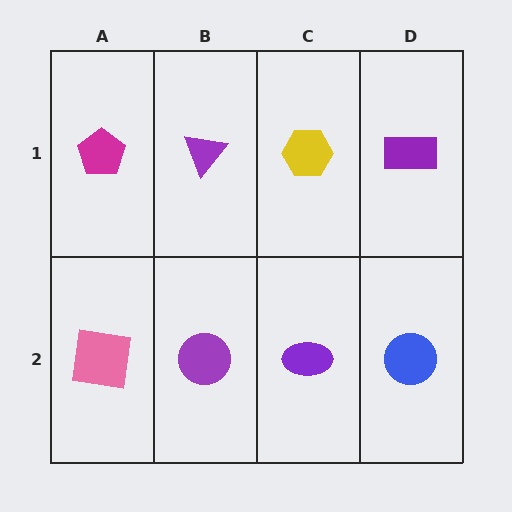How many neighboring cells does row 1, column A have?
2.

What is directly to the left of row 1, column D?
A yellow hexagon.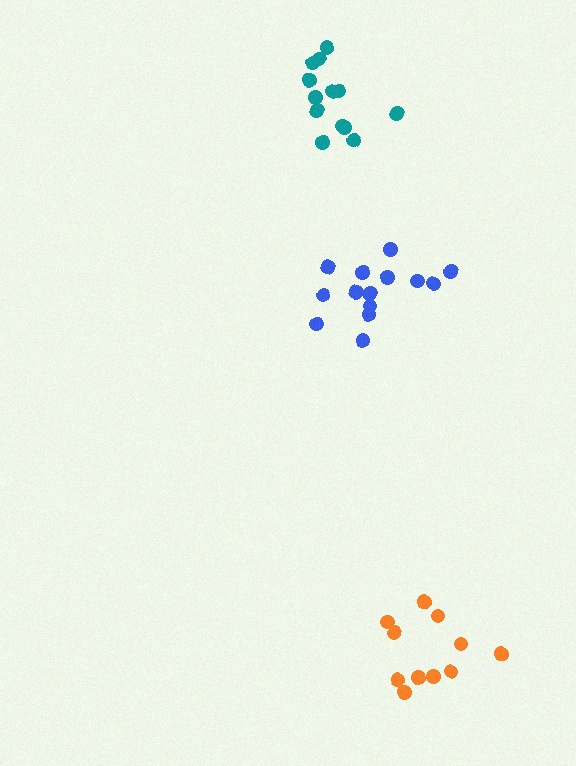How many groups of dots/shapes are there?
There are 3 groups.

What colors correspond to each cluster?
The clusters are colored: teal, orange, blue.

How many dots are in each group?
Group 1: 13 dots, Group 2: 11 dots, Group 3: 14 dots (38 total).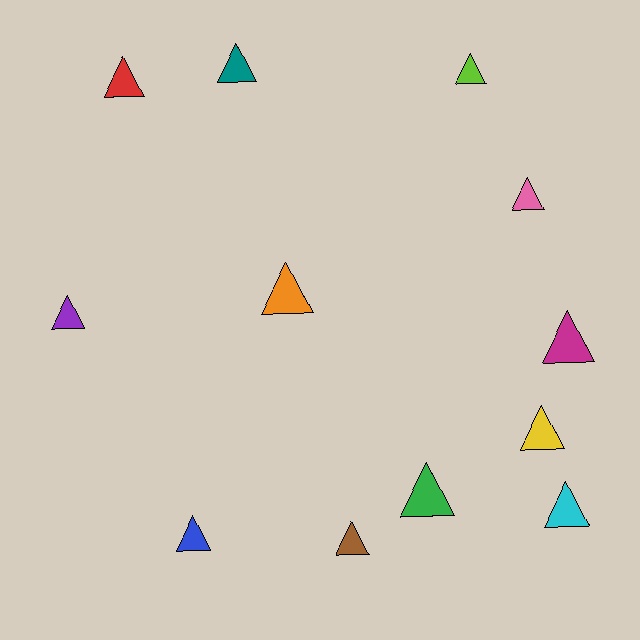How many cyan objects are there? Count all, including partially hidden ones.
There is 1 cyan object.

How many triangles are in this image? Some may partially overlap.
There are 12 triangles.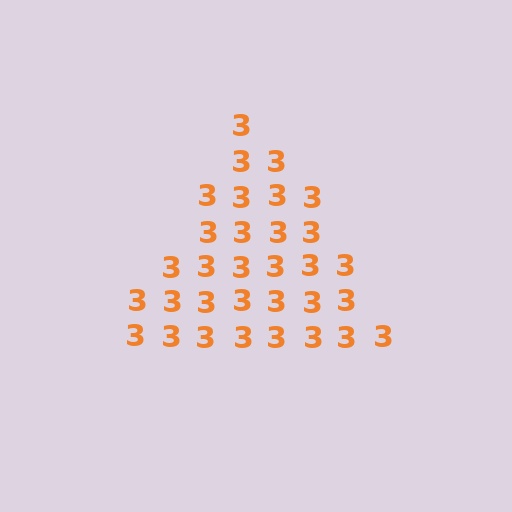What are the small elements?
The small elements are digit 3's.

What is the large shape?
The large shape is a triangle.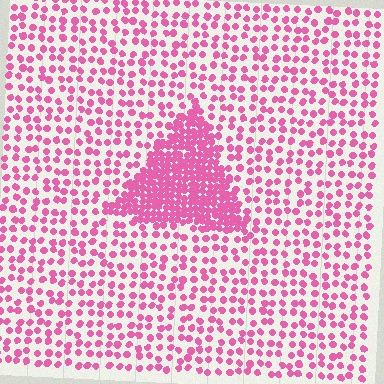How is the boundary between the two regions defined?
The boundary is defined by a change in element density (approximately 2.8x ratio). All elements are the same color, size, and shape.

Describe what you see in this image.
The image contains small pink elements arranged at two different densities. A triangle-shaped region is visible where the elements are more densely packed than the surrounding area.